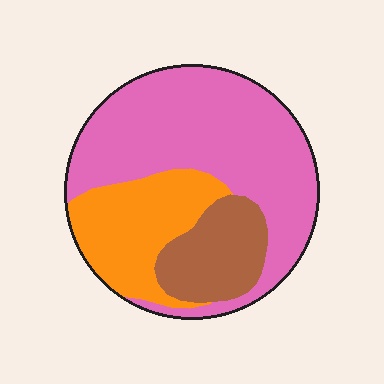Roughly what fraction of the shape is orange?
Orange takes up between a sixth and a third of the shape.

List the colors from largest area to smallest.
From largest to smallest: pink, orange, brown.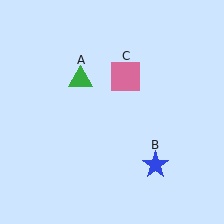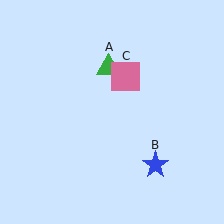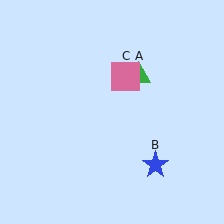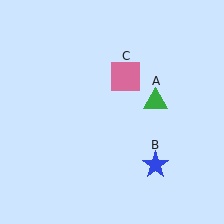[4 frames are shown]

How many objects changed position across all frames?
1 object changed position: green triangle (object A).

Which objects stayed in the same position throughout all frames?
Blue star (object B) and pink square (object C) remained stationary.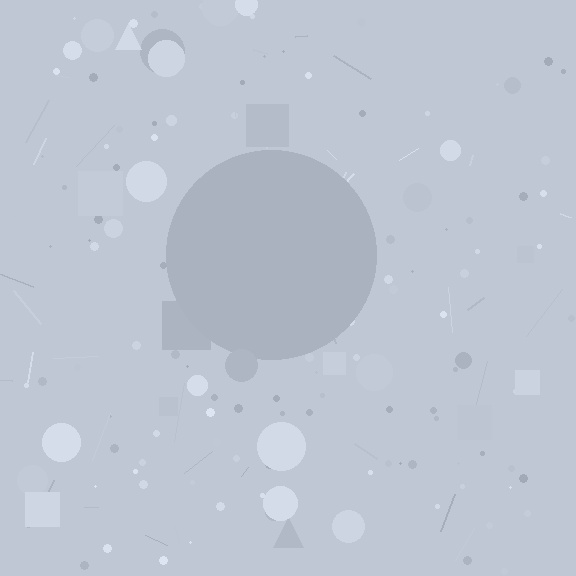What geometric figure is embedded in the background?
A circle is embedded in the background.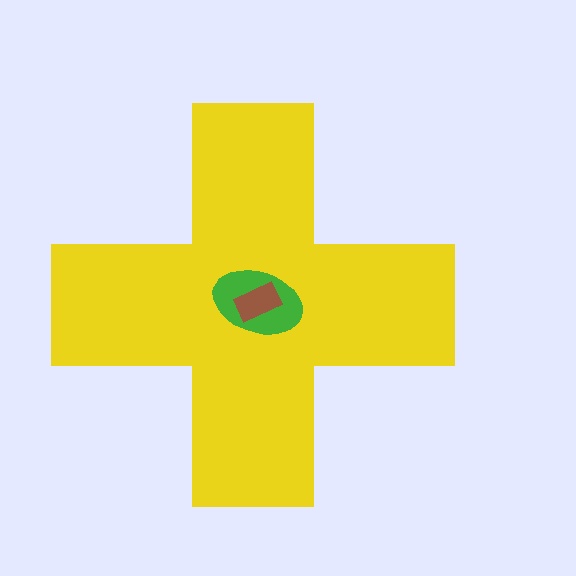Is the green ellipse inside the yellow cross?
Yes.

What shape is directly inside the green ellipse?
The brown rectangle.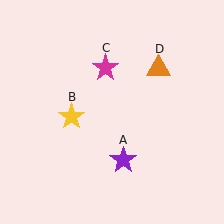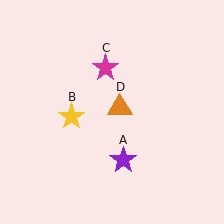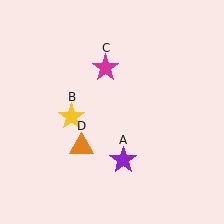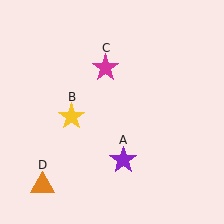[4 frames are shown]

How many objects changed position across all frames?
1 object changed position: orange triangle (object D).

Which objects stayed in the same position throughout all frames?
Purple star (object A) and yellow star (object B) and magenta star (object C) remained stationary.